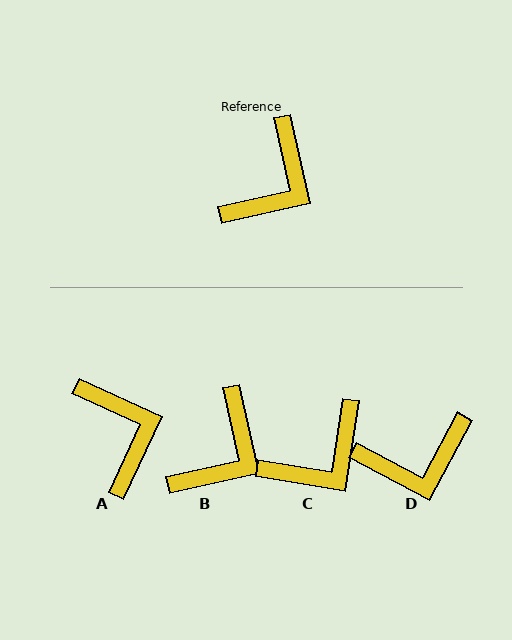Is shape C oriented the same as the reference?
No, it is off by about 21 degrees.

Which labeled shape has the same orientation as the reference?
B.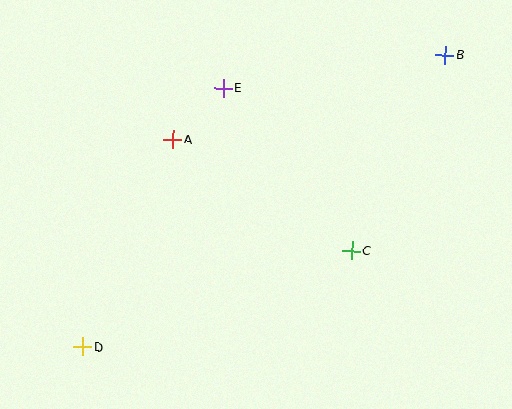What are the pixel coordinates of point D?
Point D is at (82, 347).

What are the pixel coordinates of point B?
Point B is at (445, 55).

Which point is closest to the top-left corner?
Point A is closest to the top-left corner.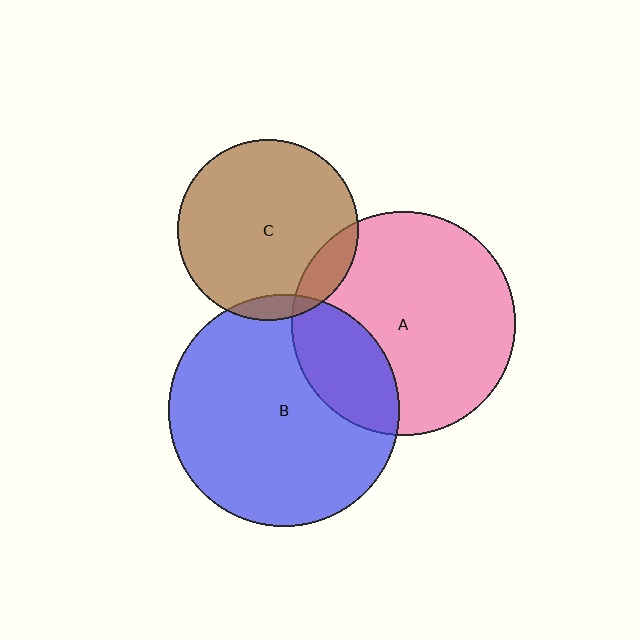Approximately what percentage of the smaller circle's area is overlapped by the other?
Approximately 10%.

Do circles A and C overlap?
Yes.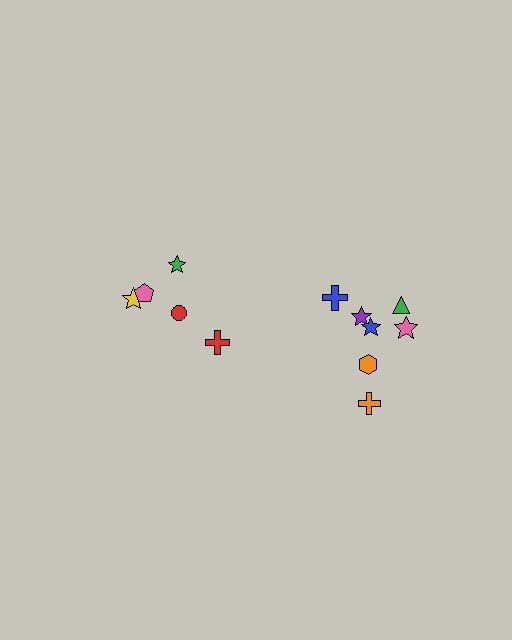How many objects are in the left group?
There are 5 objects.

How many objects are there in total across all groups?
There are 12 objects.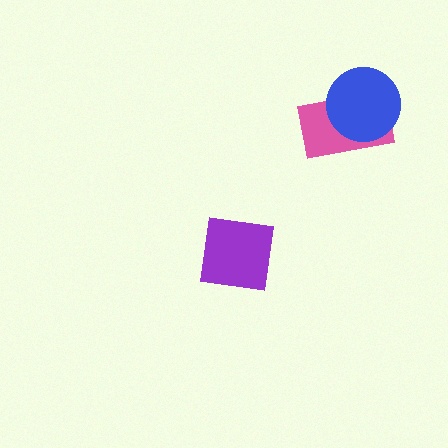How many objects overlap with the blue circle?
1 object overlaps with the blue circle.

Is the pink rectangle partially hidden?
Yes, it is partially covered by another shape.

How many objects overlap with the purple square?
0 objects overlap with the purple square.